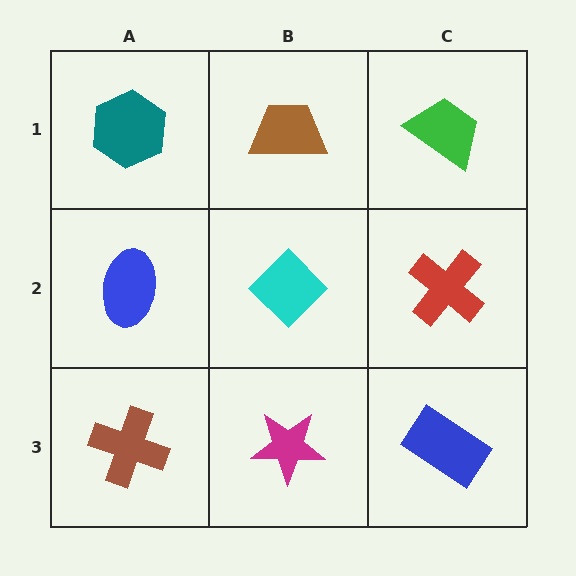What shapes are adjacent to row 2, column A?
A teal hexagon (row 1, column A), a brown cross (row 3, column A), a cyan diamond (row 2, column B).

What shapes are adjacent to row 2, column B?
A brown trapezoid (row 1, column B), a magenta star (row 3, column B), a blue ellipse (row 2, column A), a red cross (row 2, column C).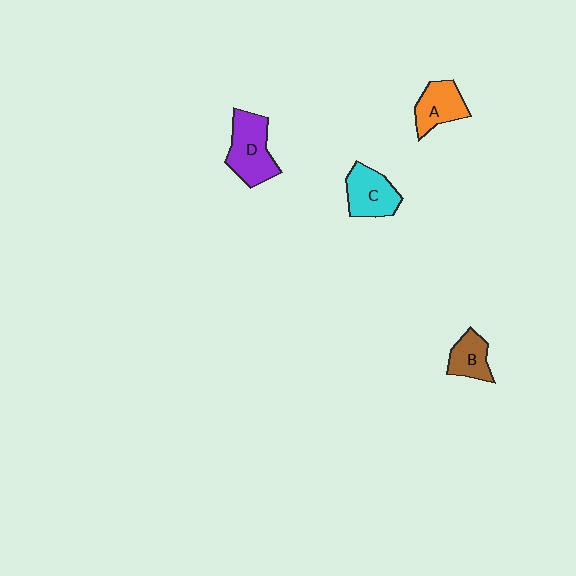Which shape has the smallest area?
Shape B (brown).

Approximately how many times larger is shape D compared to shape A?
Approximately 1.4 times.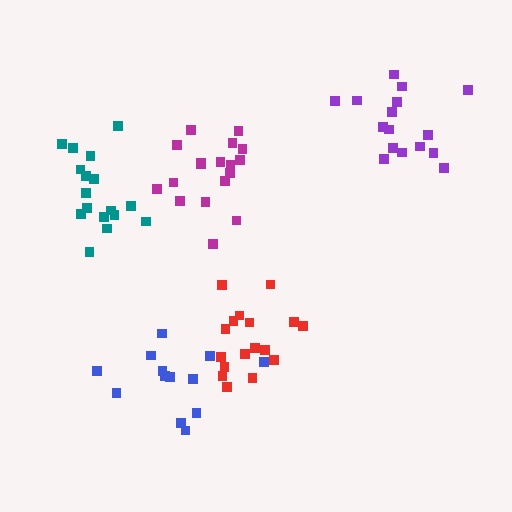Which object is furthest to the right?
The purple cluster is rightmost.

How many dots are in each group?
Group 1: 16 dots, Group 2: 17 dots, Group 3: 18 dots, Group 4: 13 dots, Group 5: 17 dots (81 total).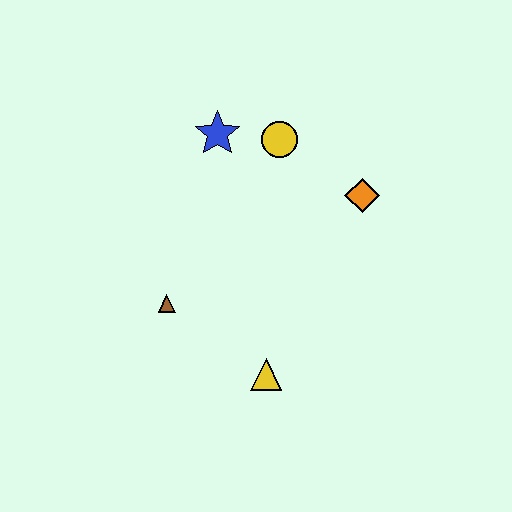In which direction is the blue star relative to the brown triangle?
The blue star is above the brown triangle.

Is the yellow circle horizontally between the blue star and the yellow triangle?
No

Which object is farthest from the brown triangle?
The orange diamond is farthest from the brown triangle.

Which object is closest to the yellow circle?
The blue star is closest to the yellow circle.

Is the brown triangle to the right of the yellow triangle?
No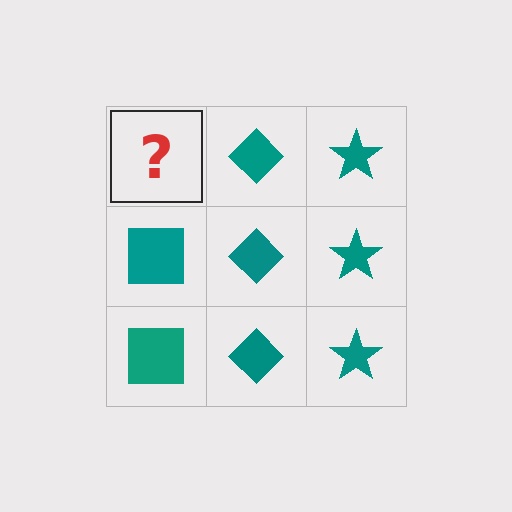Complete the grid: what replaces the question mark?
The question mark should be replaced with a teal square.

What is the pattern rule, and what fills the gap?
The rule is that each column has a consistent shape. The gap should be filled with a teal square.